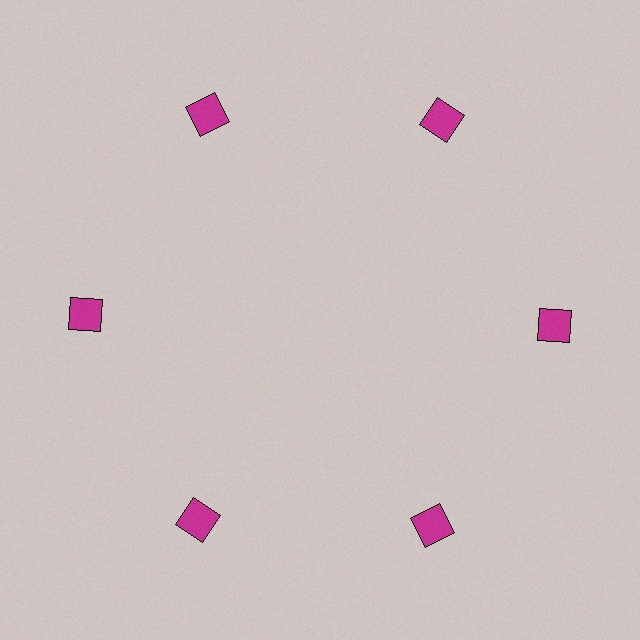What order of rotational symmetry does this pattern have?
This pattern has 6-fold rotational symmetry.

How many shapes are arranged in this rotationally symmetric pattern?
There are 6 shapes, arranged in 6 groups of 1.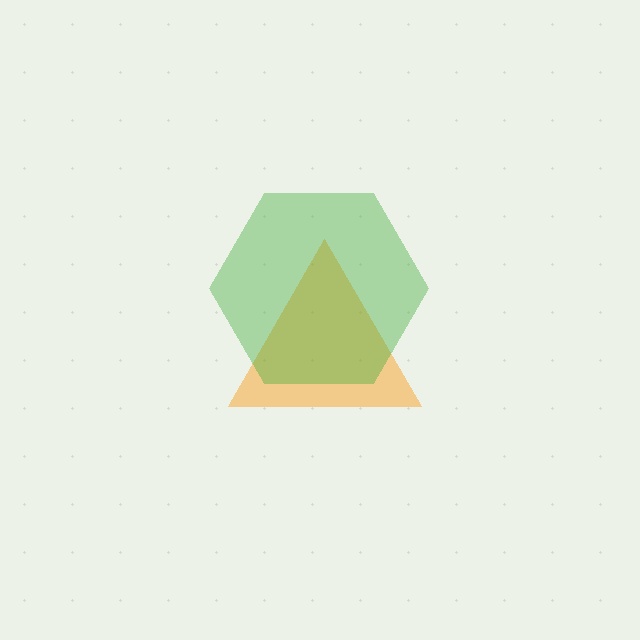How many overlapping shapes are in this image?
There are 2 overlapping shapes in the image.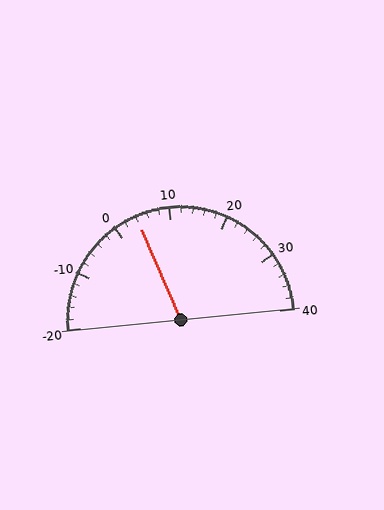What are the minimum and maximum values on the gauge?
The gauge ranges from -20 to 40.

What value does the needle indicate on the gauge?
The needle indicates approximately 4.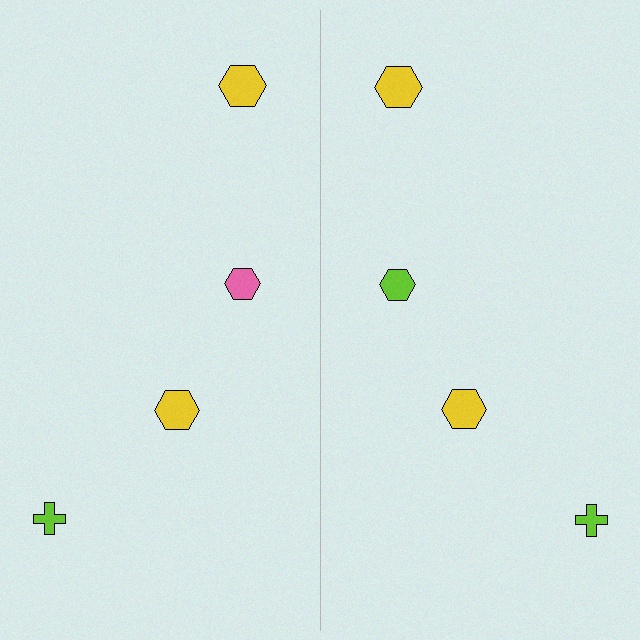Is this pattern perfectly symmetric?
No, the pattern is not perfectly symmetric. The lime hexagon on the right side breaks the symmetry — its mirror counterpart is pink.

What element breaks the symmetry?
The lime hexagon on the right side breaks the symmetry — its mirror counterpart is pink.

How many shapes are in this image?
There are 8 shapes in this image.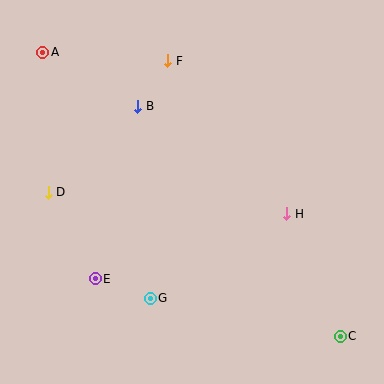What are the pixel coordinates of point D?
Point D is at (48, 192).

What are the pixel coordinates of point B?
Point B is at (138, 106).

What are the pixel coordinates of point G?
Point G is at (150, 298).